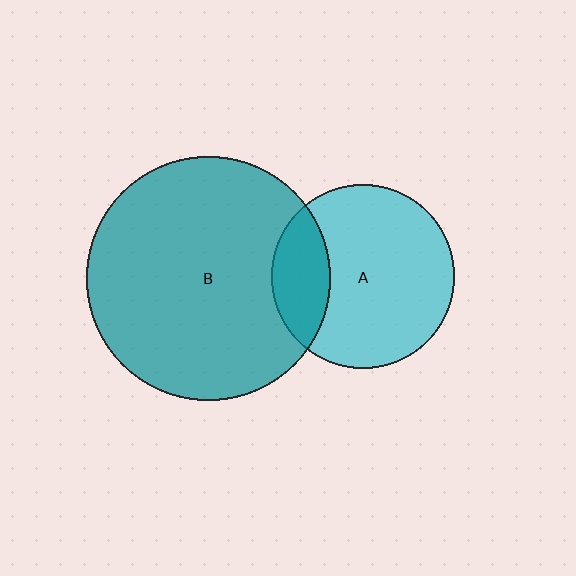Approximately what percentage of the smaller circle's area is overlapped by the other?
Approximately 20%.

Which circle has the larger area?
Circle B (teal).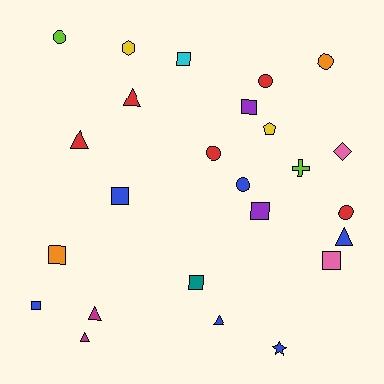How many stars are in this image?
There is 1 star.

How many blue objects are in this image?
There are 6 blue objects.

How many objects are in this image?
There are 25 objects.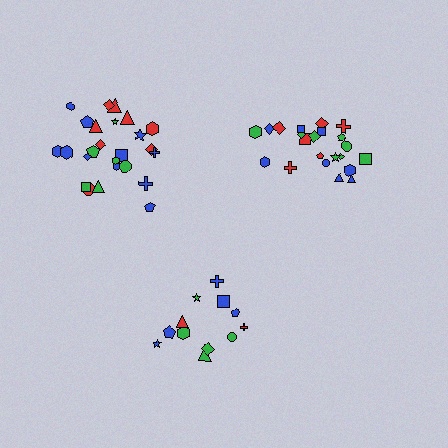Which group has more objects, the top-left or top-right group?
The top-left group.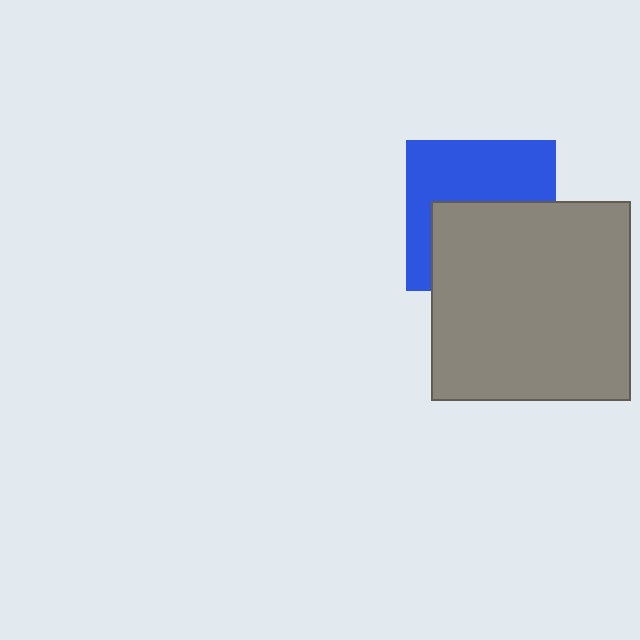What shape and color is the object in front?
The object in front is a gray square.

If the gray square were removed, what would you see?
You would see the complete blue square.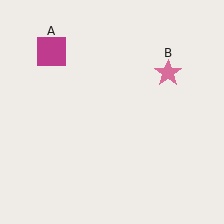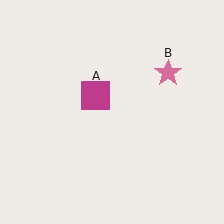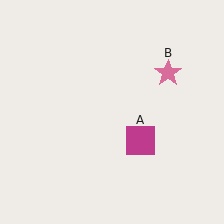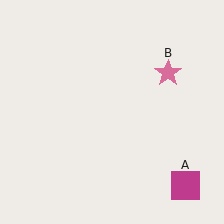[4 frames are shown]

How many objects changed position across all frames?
1 object changed position: magenta square (object A).